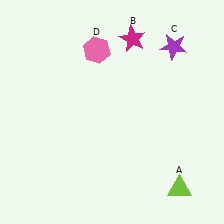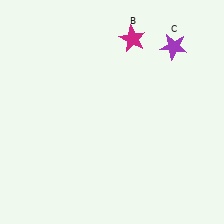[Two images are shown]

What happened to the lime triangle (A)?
The lime triangle (A) was removed in Image 2. It was in the bottom-right area of Image 1.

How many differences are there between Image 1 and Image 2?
There are 2 differences between the two images.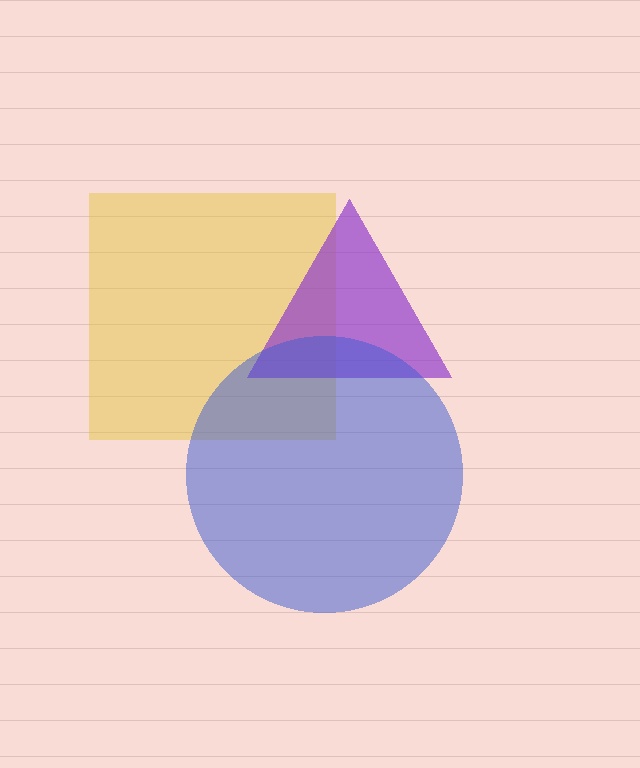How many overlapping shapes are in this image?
There are 3 overlapping shapes in the image.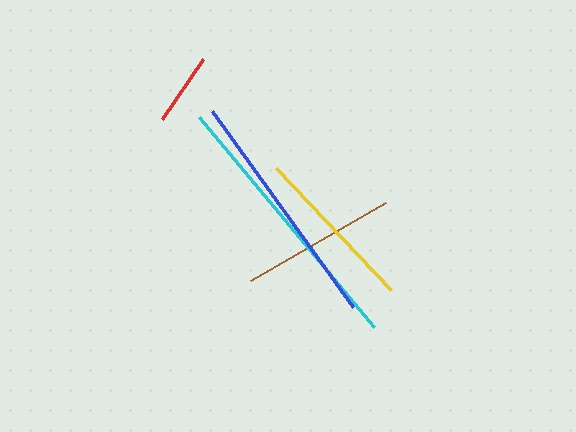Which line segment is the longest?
The cyan line is the longest at approximately 273 pixels.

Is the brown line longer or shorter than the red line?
The brown line is longer than the red line.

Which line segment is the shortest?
The red line is the shortest at approximately 73 pixels.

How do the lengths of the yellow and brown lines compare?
The yellow and brown lines are approximately the same length.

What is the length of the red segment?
The red segment is approximately 73 pixels long.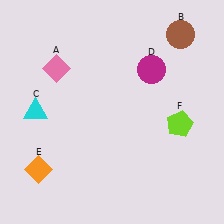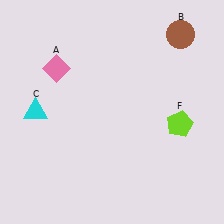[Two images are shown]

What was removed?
The orange diamond (E), the magenta circle (D) were removed in Image 2.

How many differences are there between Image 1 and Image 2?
There are 2 differences between the two images.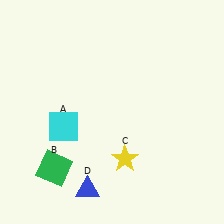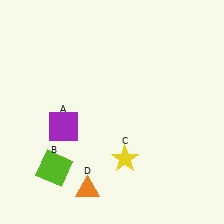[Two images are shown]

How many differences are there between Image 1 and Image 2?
There are 3 differences between the two images.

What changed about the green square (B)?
In Image 1, B is green. In Image 2, it changed to lime.